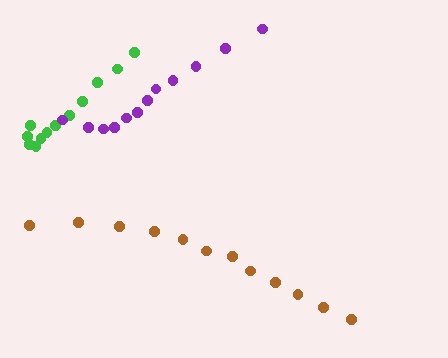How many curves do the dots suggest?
There are 3 distinct paths.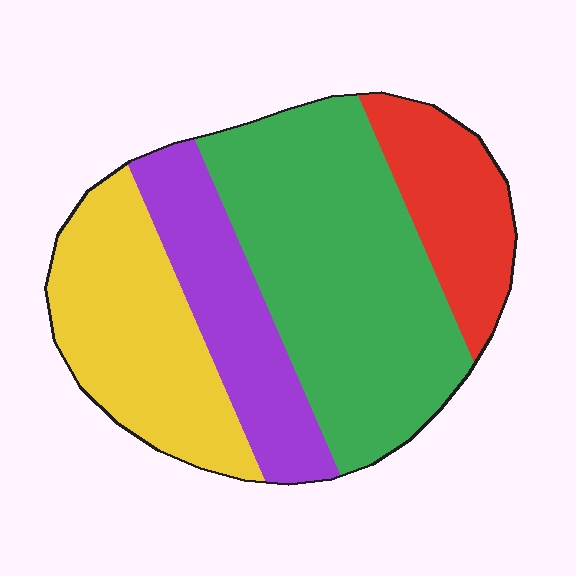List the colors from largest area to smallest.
From largest to smallest: green, yellow, purple, red.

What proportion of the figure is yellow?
Yellow covers 25% of the figure.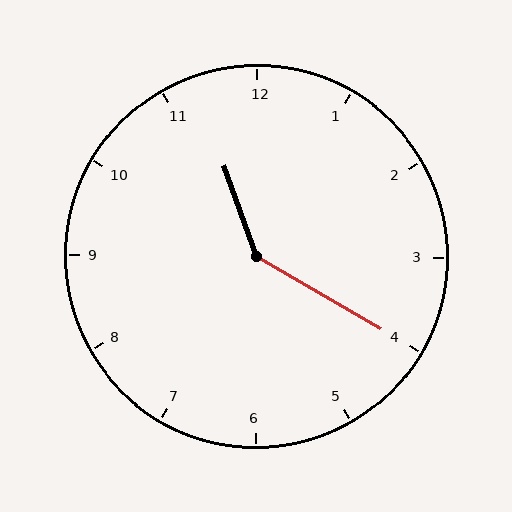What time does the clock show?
11:20.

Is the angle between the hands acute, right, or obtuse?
It is obtuse.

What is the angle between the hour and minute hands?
Approximately 140 degrees.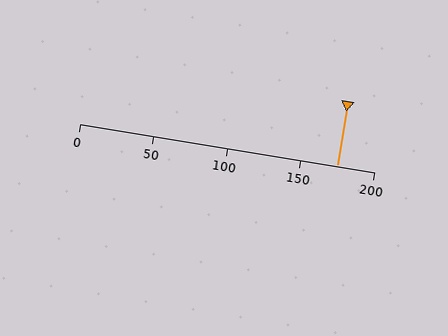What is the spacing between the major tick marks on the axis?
The major ticks are spaced 50 apart.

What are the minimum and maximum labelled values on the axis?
The axis runs from 0 to 200.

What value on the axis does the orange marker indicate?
The marker indicates approximately 175.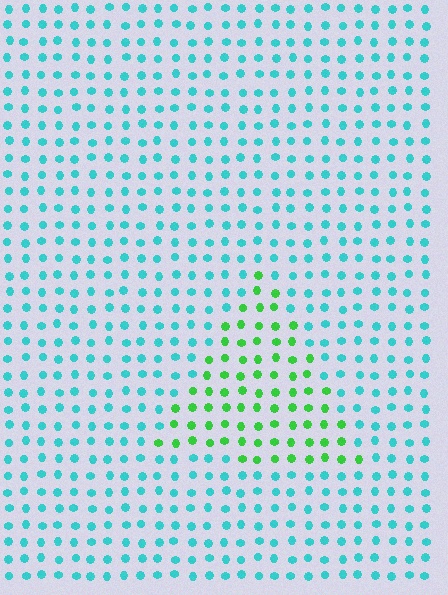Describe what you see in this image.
The image is filled with small cyan elements in a uniform arrangement. A triangle-shaped region is visible where the elements are tinted to a slightly different hue, forming a subtle color boundary.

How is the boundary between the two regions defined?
The boundary is defined purely by a slight shift in hue (about 56 degrees). Spacing, size, and orientation are identical on both sides.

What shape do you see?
I see a triangle.